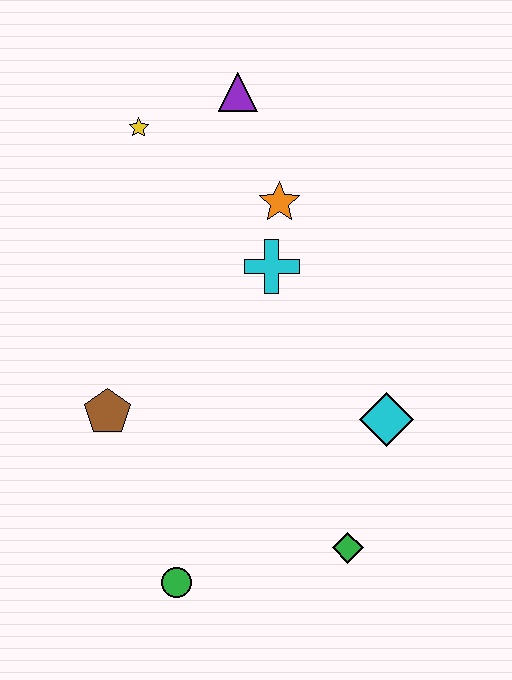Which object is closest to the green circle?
The green diamond is closest to the green circle.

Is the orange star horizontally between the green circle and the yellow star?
No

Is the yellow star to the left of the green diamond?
Yes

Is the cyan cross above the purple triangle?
No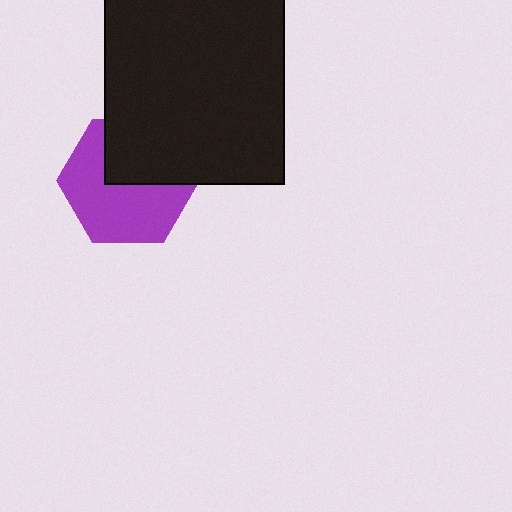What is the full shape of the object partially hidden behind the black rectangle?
The partially hidden object is a purple hexagon.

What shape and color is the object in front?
The object in front is a black rectangle.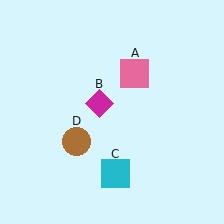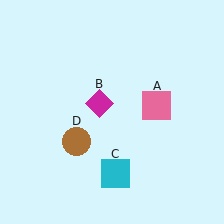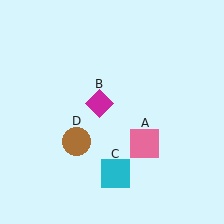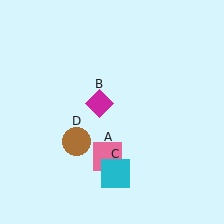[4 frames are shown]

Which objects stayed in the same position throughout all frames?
Magenta diamond (object B) and cyan square (object C) and brown circle (object D) remained stationary.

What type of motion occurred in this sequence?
The pink square (object A) rotated clockwise around the center of the scene.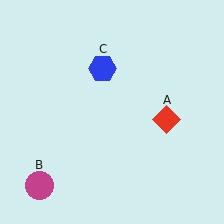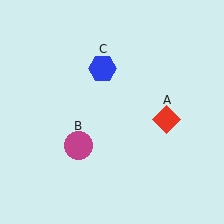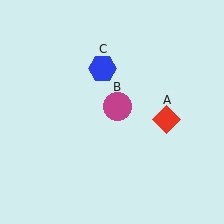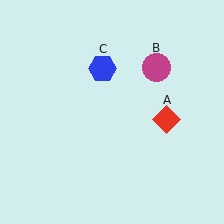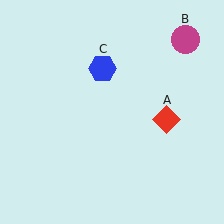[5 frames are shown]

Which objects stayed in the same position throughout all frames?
Red diamond (object A) and blue hexagon (object C) remained stationary.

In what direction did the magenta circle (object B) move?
The magenta circle (object B) moved up and to the right.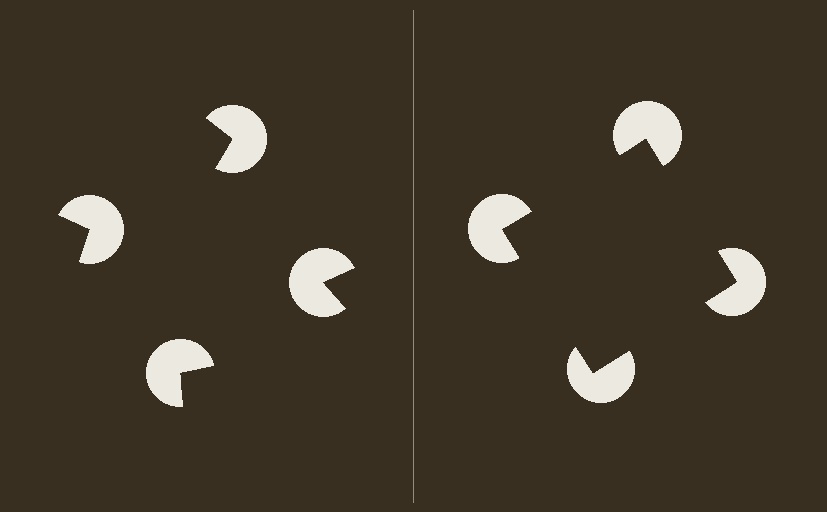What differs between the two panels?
The pac-man discs are positioned identically on both sides; only the wedge orientations differ. On the right they align to a square; on the left they are misaligned.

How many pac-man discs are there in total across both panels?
8 — 4 on each side.